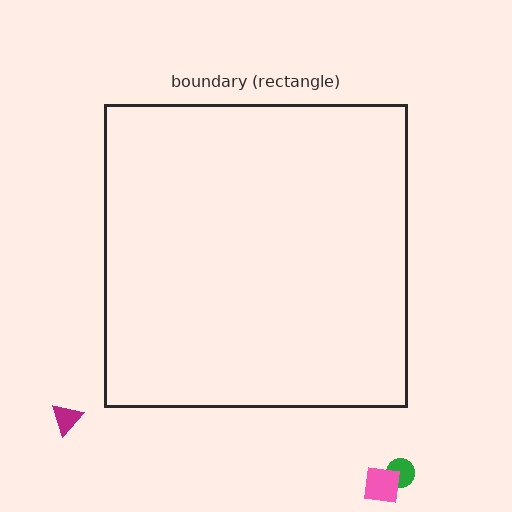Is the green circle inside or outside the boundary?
Outside.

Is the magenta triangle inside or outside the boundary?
Outside.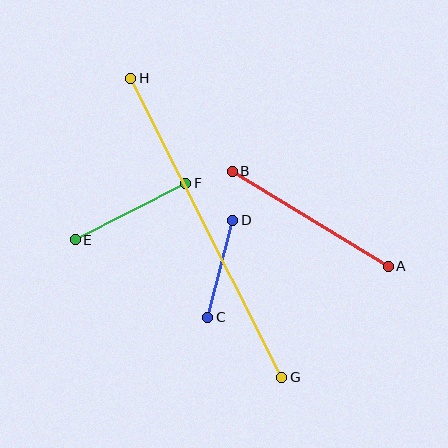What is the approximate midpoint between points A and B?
The midpoint is at approximately (310, 219) pixels.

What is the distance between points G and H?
The distance is approximately 335 pixels.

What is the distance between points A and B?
The distance is approximately 183 pixels.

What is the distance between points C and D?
The distance is approximately 100 pixels.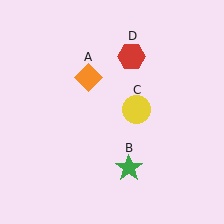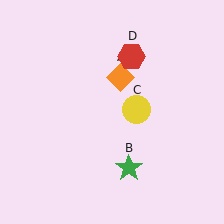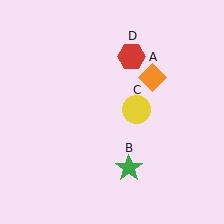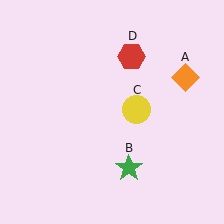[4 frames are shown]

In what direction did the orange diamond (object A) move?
The orange diamond (object A) moved right.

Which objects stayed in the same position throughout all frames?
Green star (object B) and yellow circle (object C) and red hexagon (object D) remained stationary.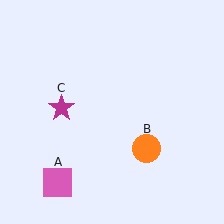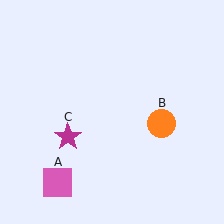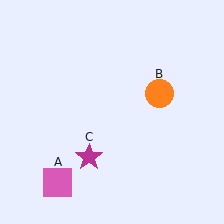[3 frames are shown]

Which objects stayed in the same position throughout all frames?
Pink square (object A) remained stationary.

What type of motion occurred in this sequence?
The orange circle (object B), magenta star (object C) rotated counterclockwise around the center of the scene.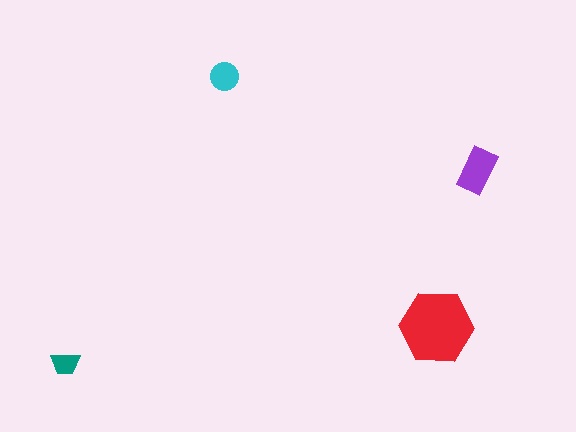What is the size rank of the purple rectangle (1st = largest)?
2nd.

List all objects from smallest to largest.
The teal trapezoid, the cyan circle, the purple rectangle, the red hexagon.